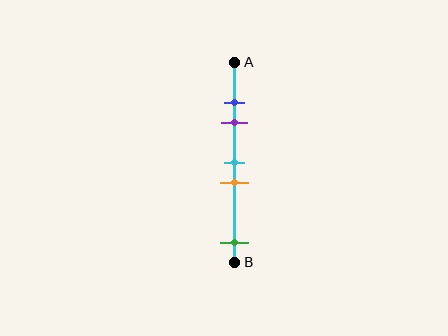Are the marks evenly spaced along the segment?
No, the marks are not evenly spaced.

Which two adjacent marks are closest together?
The blue and purple marks are the closest adjacent pair.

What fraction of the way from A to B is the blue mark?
The blue mark is approximately 20% (0.2) of the way from A to B.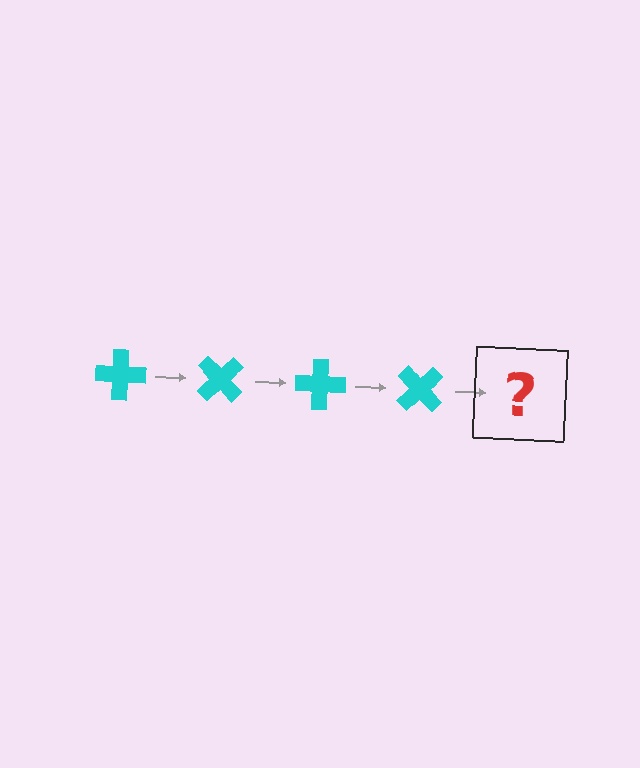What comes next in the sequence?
The next element should be a cyan cross rotated 180 degrees.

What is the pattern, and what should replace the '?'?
The pattern is that the cross rotates 45 degrees each step. The '?' should be a cyan cross rotated 180 degrees.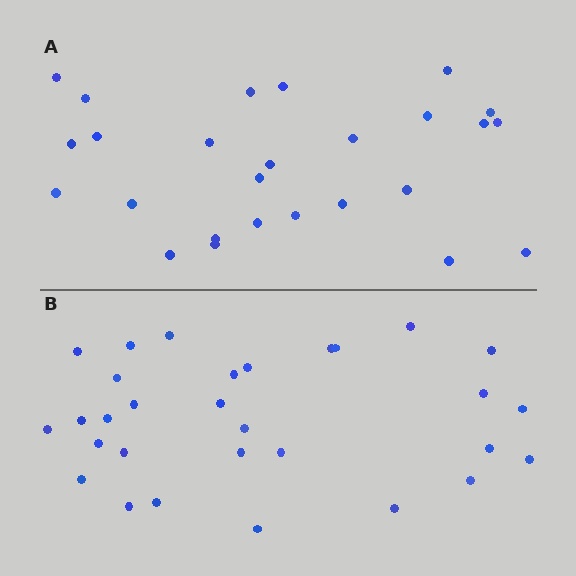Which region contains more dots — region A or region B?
Region B (the bottom region) has more dots.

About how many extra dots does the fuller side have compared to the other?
Region B has about 4 more dots than region A.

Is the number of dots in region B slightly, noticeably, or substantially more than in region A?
Region B has only slightly more — the two regions are fairly close. The ratio is roughly 1.2 to 1.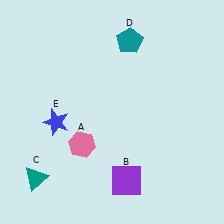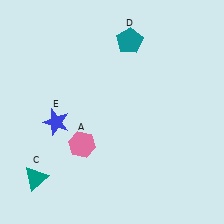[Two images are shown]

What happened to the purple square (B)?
The purple square (B) was removed in Image 2. It was in the bottom-right area of Image 1.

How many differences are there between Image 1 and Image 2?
There is 1 difference between the two images.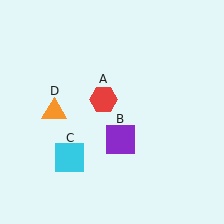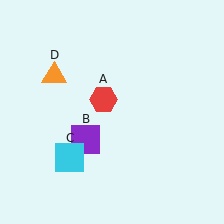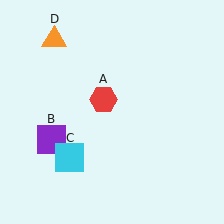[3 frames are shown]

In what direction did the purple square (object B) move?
The purple square (object B) moved left.